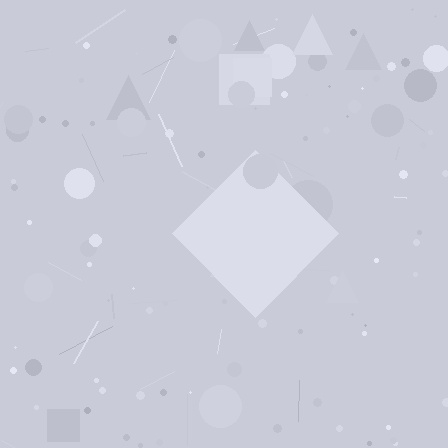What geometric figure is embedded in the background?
A diamond is embedded in the background.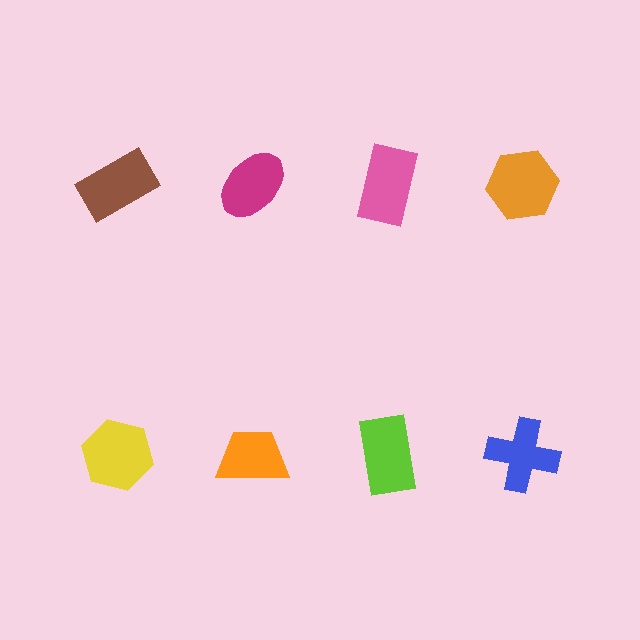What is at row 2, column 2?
An orange trapezoid.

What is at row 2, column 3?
A lime rectangle.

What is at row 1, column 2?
A magenta ellipse.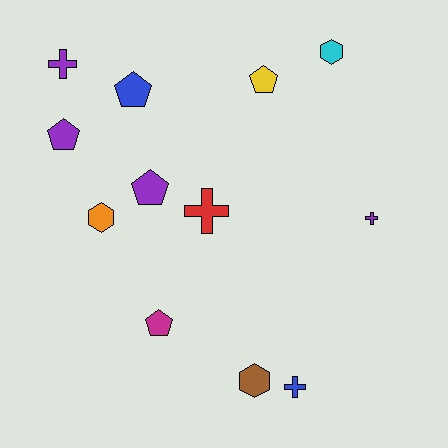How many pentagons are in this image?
There are 5 pentagons.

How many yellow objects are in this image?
There is 1 yellow object.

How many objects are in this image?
There are 12 objects.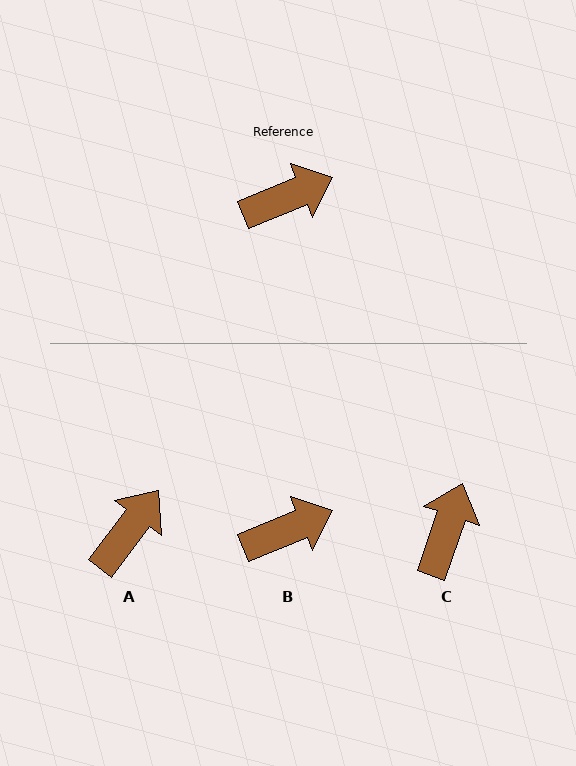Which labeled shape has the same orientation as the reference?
B.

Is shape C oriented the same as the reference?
No, it is off by about 49 degrees.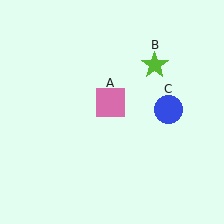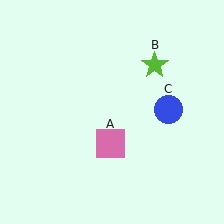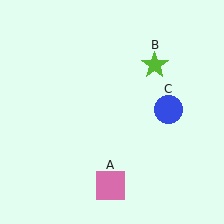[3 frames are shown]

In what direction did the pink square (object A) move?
The pink square (object A) moved down.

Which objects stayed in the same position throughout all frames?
Lime star (object B) and blue circle (object C) remained stationary.